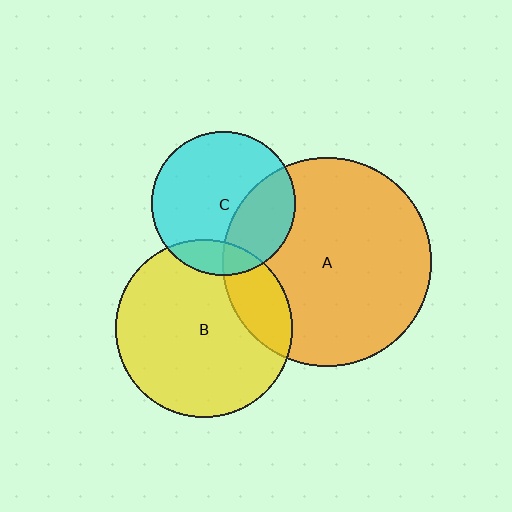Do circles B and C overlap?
Yes.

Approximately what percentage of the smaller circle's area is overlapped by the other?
Approximately 15%.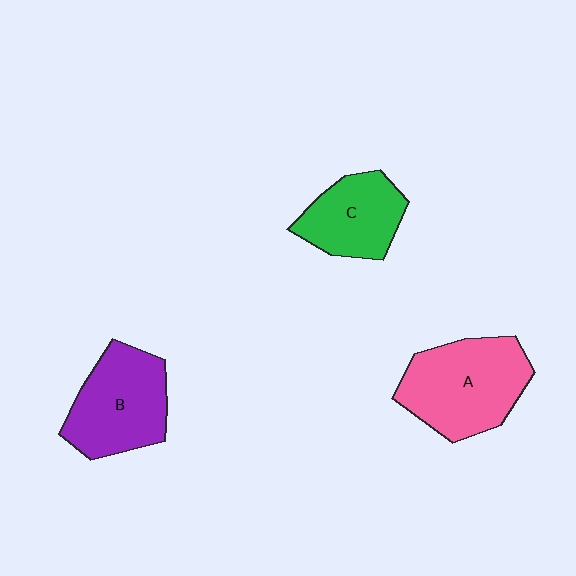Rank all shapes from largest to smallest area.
From largest to smallest: A (pink), B (purple), C (green).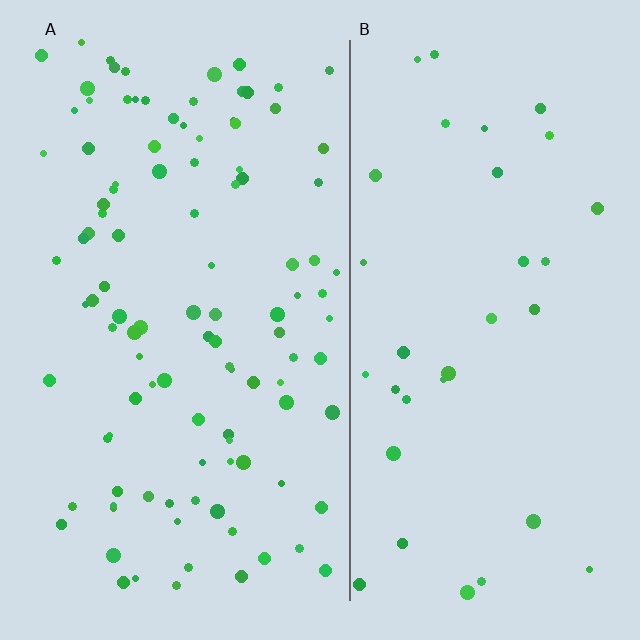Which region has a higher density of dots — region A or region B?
A (the left).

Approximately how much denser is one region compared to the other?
Approximately 3.2× — region A over region B.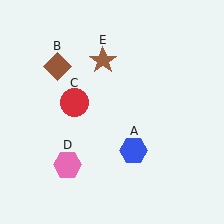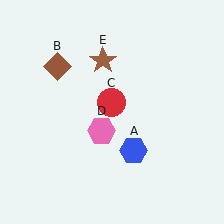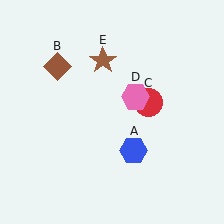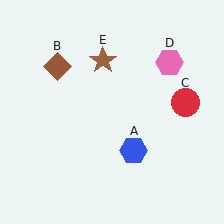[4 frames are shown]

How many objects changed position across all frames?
2 objects changed position: red circle (object C), pink hexagon (object D).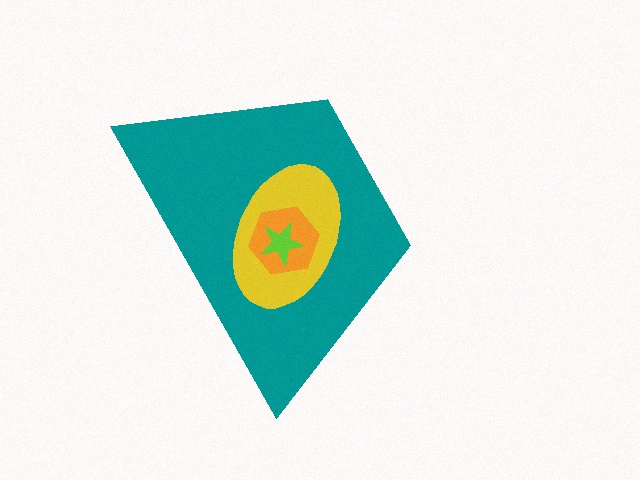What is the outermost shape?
The teal trapezoid.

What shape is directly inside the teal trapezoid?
The yellow ellipse.